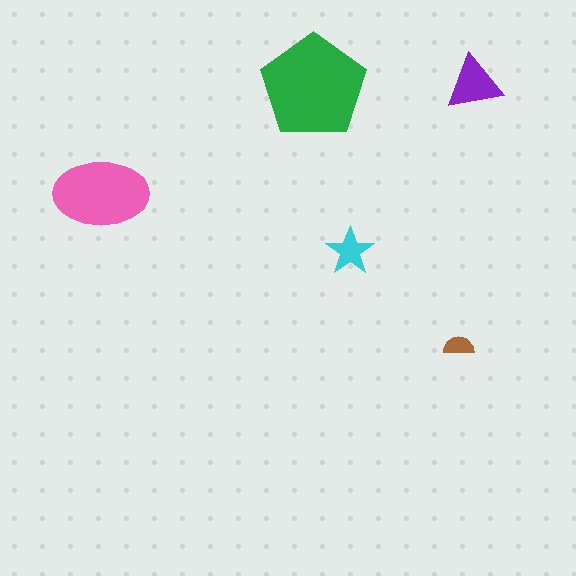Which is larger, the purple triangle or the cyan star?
The purple triangle.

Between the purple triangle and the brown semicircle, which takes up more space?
The purple triangle.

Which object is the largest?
The green pentagon.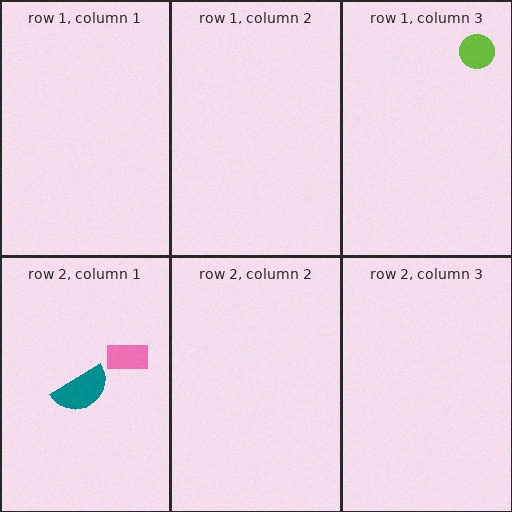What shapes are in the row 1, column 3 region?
The lime circle.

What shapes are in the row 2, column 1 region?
The teal semicircle, the pink rectangle.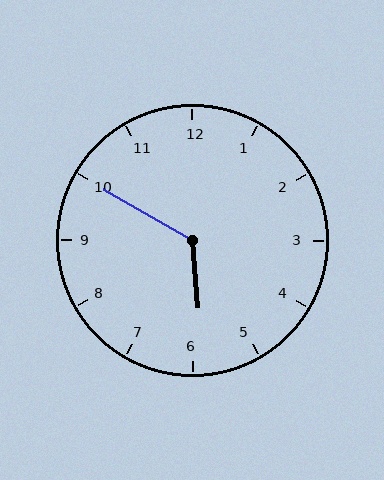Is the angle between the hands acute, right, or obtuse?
It is obtuse.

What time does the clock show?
5:50.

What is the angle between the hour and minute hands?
Approximately 125 degrees.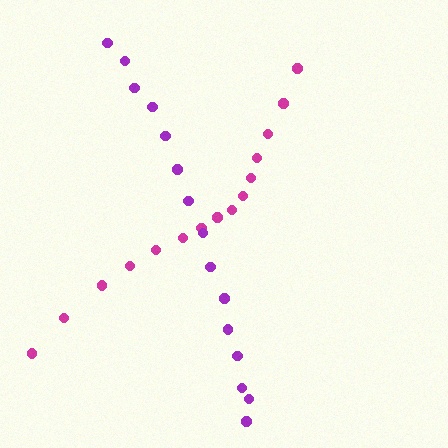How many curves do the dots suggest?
There are 2 distinct paths.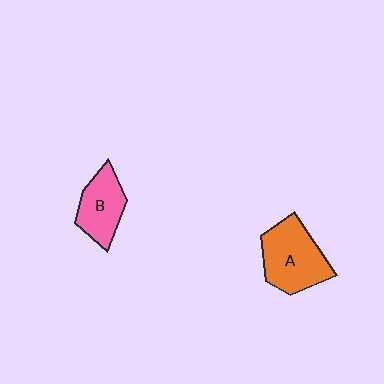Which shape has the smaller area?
Shape B (pink).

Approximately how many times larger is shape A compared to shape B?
Approximately 1.4 times.